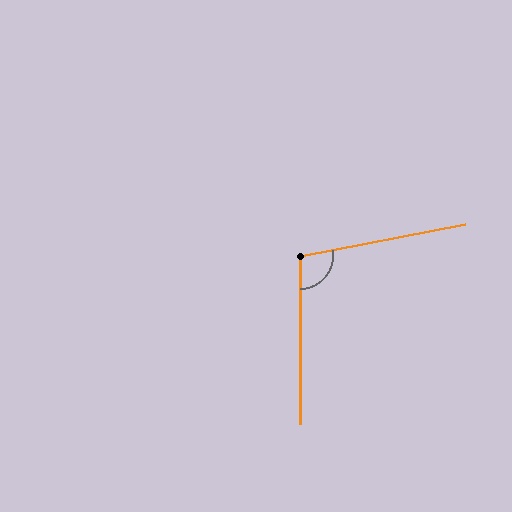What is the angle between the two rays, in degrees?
Approximately 101 degrees.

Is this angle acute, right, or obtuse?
It is obtuse.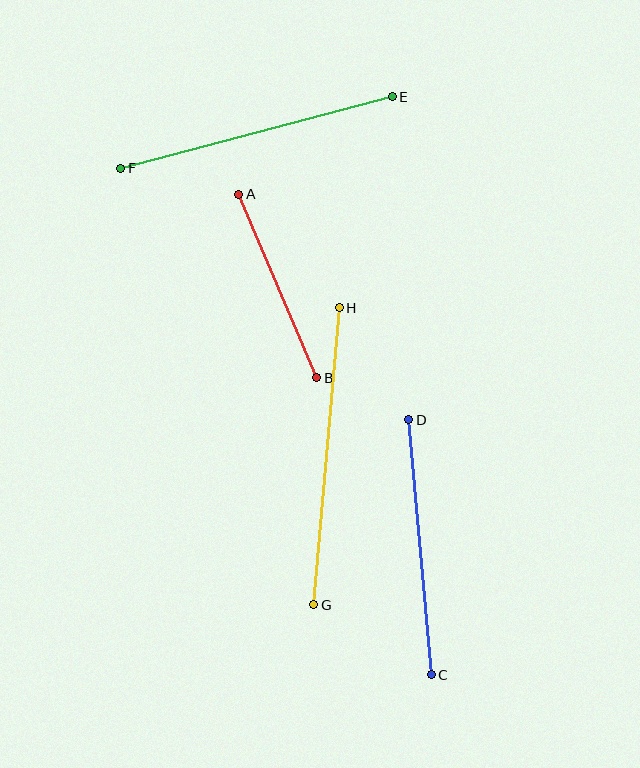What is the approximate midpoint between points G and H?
The midpoint is at approximately (326, 456) pixels.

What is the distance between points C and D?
The distance is approximately 256 pixels.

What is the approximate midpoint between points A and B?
The midpoint is at approximately (278, 286) pixels.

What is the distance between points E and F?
The distance is approximately 281 pixels.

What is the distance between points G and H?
The distance is approximately 298 pixels.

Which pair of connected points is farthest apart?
Points G and H are farthest apart.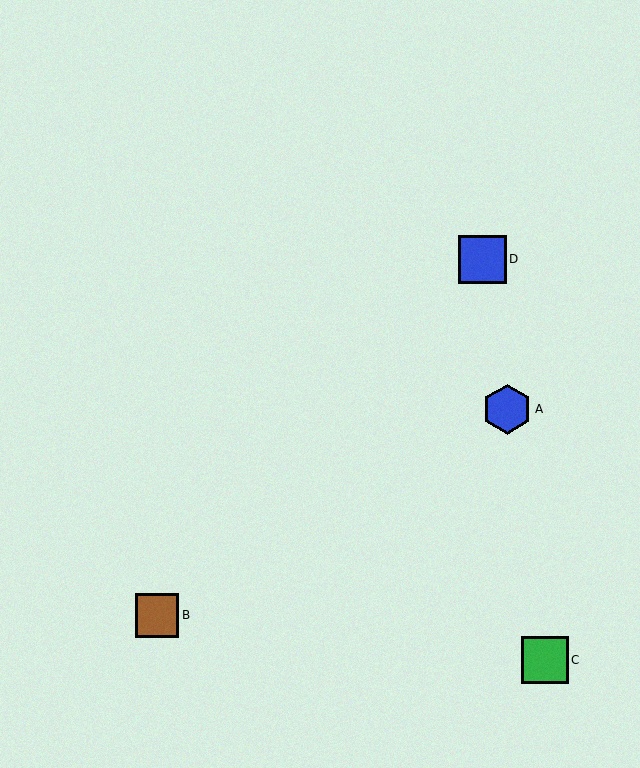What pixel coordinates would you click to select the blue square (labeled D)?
Click at (482, 259) to select the blue square D.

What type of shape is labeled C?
Shape C is a green square.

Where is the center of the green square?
The center of the green square is at (545, 660).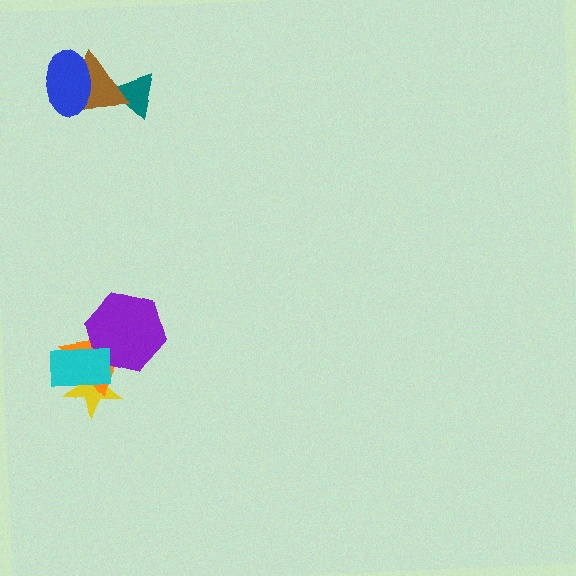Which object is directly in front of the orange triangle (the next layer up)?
The purple hexagon is directly in front of the orange triangle.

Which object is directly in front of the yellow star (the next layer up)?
The orange triangle is directly in front of the yellow star.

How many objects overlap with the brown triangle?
2 objects overlap with the brown triangle.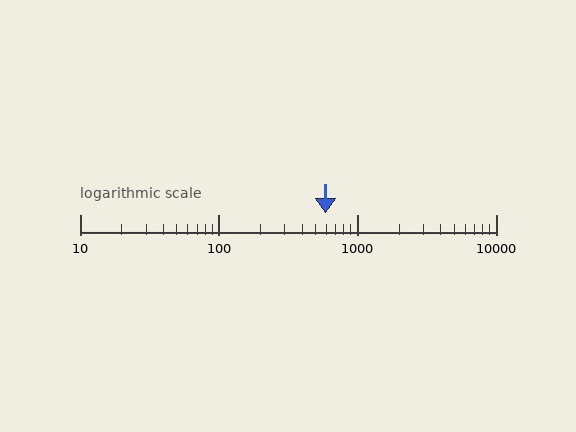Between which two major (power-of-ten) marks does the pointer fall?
The pointer is between 100 and 1000.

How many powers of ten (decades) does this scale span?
The scale spans 3 decades, from 10 to 10000.